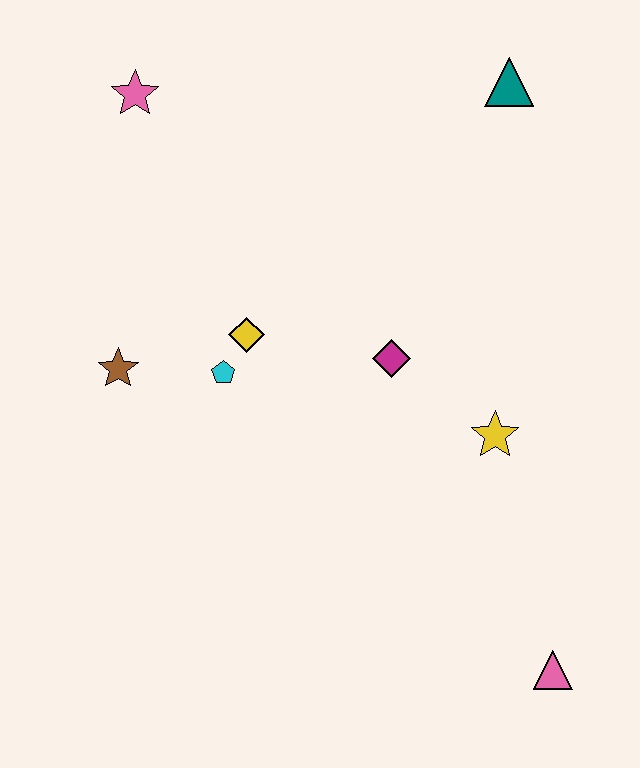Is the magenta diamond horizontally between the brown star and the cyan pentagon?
No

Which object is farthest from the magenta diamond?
The pink star is farthest from the magenta diamond.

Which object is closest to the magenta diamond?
The yellow star is closest to the magenta diamond.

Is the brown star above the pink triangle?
Yes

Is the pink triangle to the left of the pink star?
No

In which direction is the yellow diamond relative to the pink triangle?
The yellow diamond is above the pink triangle.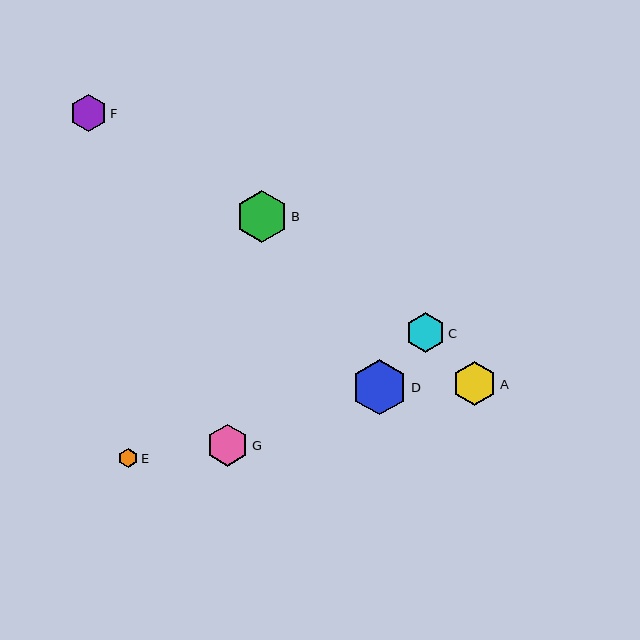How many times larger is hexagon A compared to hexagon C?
Hexagon A is approximately 1.1 times the size of hexagon C.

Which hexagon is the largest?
Hexagon D is the largest with a size of approximately 56 pixels.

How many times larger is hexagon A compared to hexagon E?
Hexagon A is approximately 2.3 times the size of hexagon E.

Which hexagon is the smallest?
Hexagon E is the smallest with a size of approximately 19 pixels.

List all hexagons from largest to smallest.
From largest to smallest: D, B, A, G, C, F, E.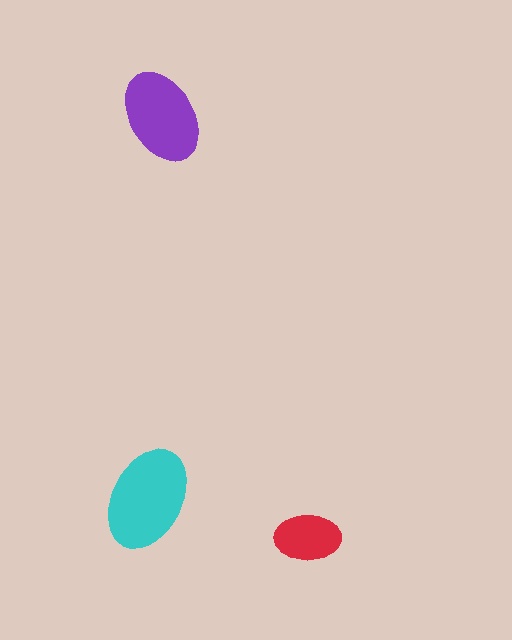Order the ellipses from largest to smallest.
the cyan one, the purple one, the red one.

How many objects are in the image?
There are 3 objects in the image.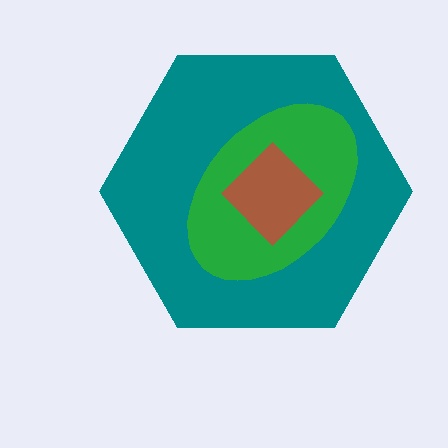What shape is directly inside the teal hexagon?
The green ellipse.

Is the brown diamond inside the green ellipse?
Yes.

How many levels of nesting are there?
3.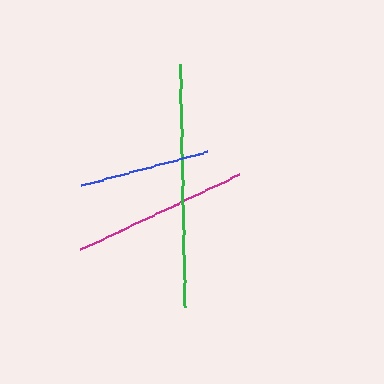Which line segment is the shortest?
The blue line is the shortest at approximately 132 pixels.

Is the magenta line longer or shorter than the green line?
The green line is longer than the magenta line.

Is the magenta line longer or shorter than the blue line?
The magenta line is longer than the blue line.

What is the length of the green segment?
The green segment is approximately 243 pixels long.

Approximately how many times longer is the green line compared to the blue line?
The green line is approximately 1.8 times the length of the blue line.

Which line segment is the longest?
The green line is the longest at approximately 243 pixels.